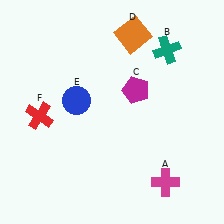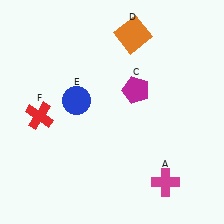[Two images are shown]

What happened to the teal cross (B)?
The teal cross (B) was removed in Image 2. It was in the top-right area of Image 1.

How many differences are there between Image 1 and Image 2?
There is 1 difference between the two images.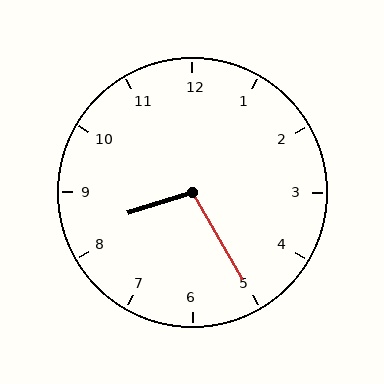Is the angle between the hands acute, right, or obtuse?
It is obtuse.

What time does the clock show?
8:25.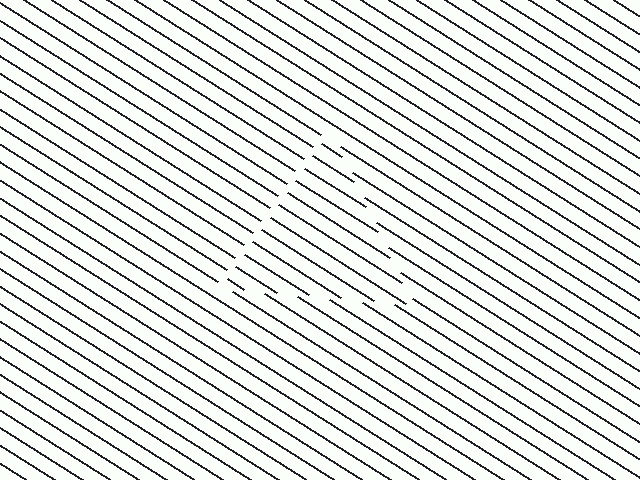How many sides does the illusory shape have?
3 sides — the line-ends trace a triangle.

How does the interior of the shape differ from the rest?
The interior of the shape contains the same grating, shifted by half a period — the contour is defined by the phase discontinuity where line-ends from the inner and outer gratings abut.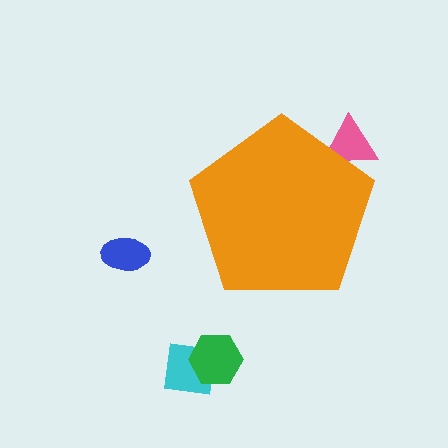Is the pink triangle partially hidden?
Yes, the pink triangle is partially hidden behind the orange pentagon.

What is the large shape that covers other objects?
An orange pentagon.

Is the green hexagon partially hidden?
No, the green hexagon is fully visible.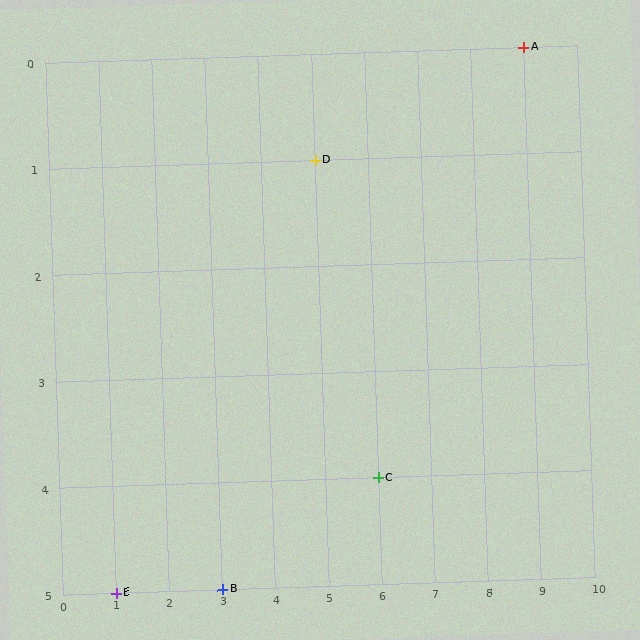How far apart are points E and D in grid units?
Points E and D are 4 columns and 4 rows apart (about 5.7 grid units diagonally).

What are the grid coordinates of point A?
Point A is at grid coordinates (9, 0).